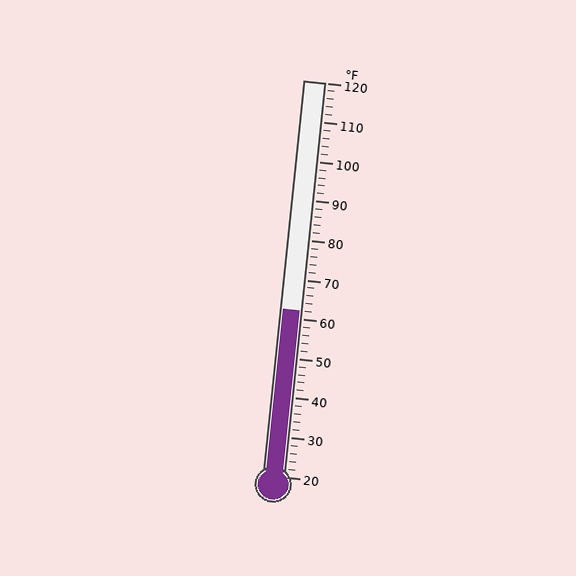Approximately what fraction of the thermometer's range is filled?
The thermometer is filled to approximately 40% of its range.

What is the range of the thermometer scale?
The thermometer scale ranges from 20°F to 120°F.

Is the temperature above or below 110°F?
The temperature is below 110°F.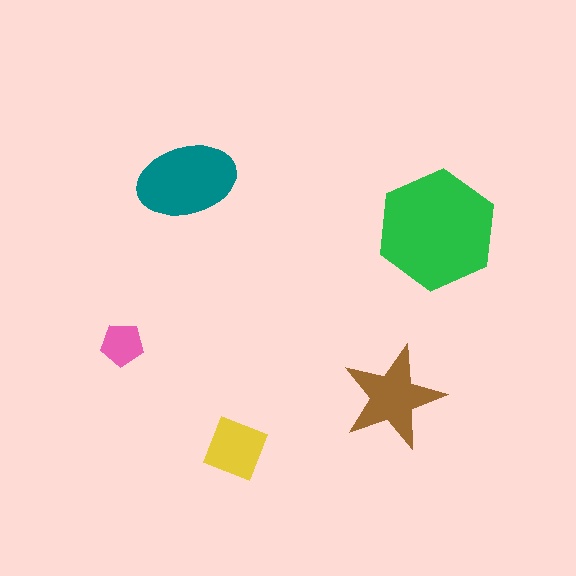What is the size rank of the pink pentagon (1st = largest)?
5th.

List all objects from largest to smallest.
The green hexagon, the teal ellipse, the brown star, the yellow square, the pink pentagon.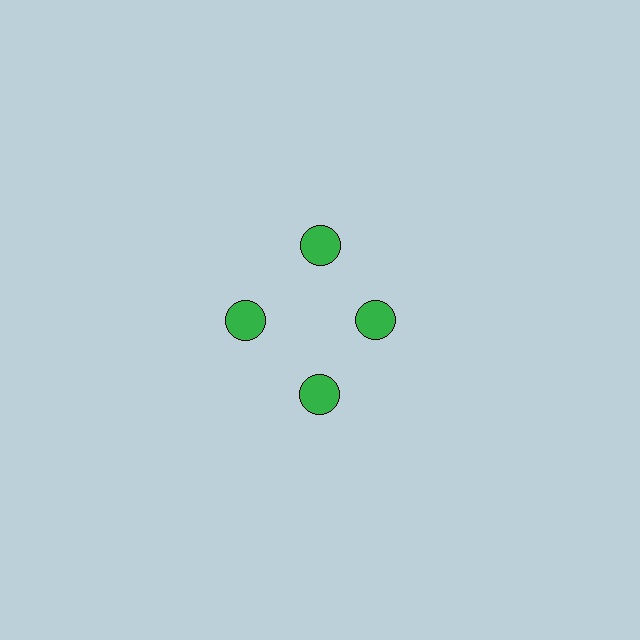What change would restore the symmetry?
The symmetry would be restored by moving it outward, back onto the ring so that all 4 circles sit at equal angles and equal distance from the center.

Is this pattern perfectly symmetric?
No. The 4 green circles are arranged in a ring, but one element near the 3 o'clock position is pulled inward toward the center, breaking the 4-fold rotational symmetry.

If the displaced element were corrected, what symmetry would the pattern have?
It would have 4-fold rotational symmetry — the pattern would map onto itself every 90 degrees.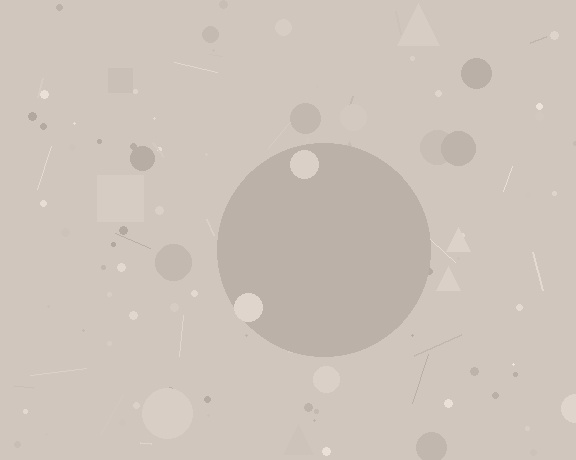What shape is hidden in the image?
A circle is hidden in the image.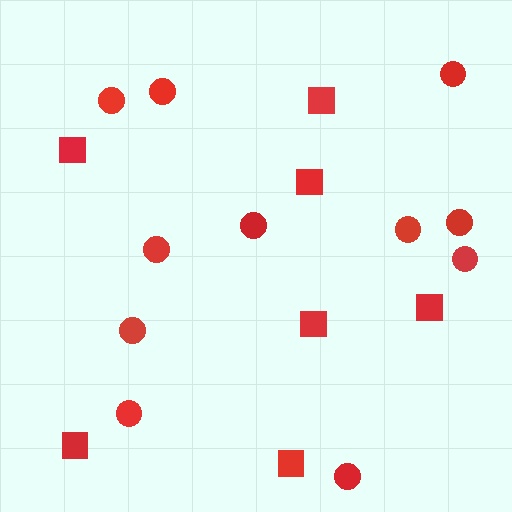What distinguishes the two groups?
There are 2 groups: one group of squares (7) and one group of circles (11).